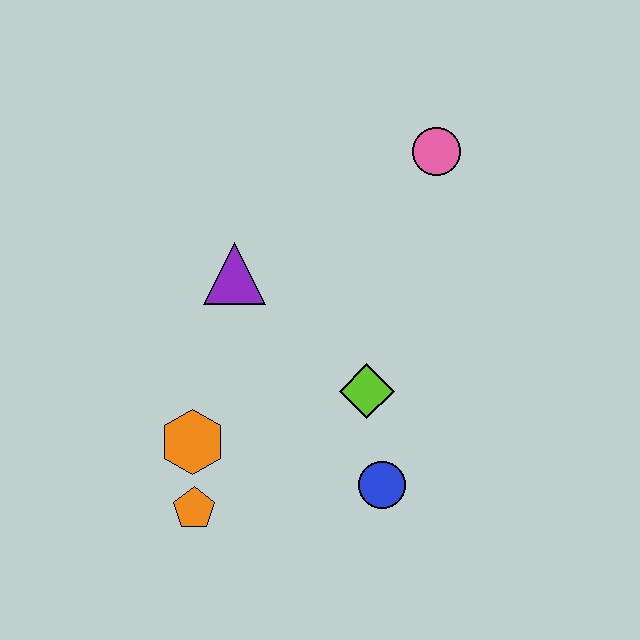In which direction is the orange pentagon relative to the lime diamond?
The orange pentagon is to the left of the lime diamond.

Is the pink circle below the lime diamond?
No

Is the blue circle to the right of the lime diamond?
Yes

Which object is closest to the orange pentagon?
The orange hexagon is closest to the orange pentagon.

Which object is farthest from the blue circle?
The pink circle is farthest from the blue circle.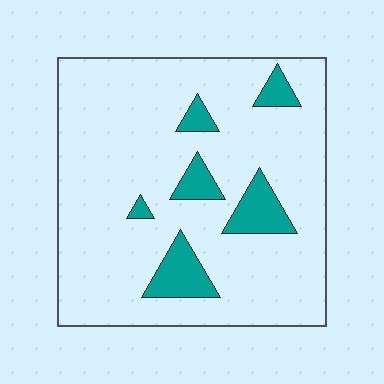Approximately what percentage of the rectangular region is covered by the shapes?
Approximately 15%.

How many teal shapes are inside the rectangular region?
6.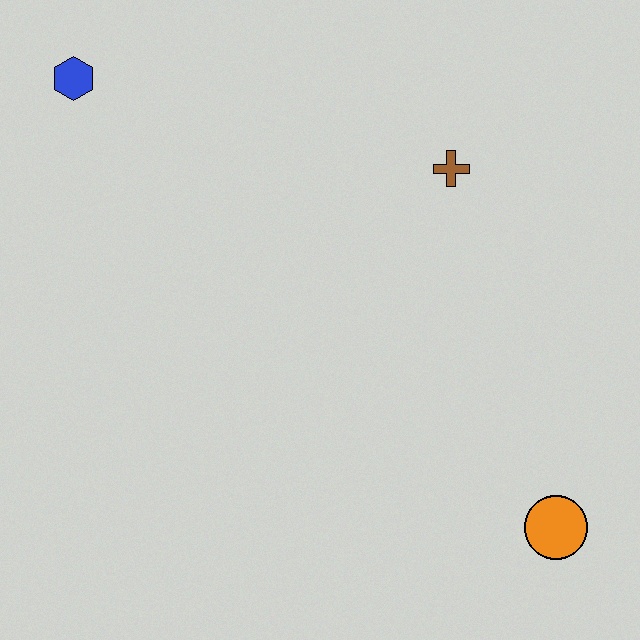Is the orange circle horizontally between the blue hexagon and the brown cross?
No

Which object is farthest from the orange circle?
The blue hexagon is farthest from the orange circle.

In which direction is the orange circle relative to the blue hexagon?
The orange circle is to the right of the blue hexagon.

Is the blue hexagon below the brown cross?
No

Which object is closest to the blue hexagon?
The brown cross is closest to the blue hexagon.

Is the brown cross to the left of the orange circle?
Yes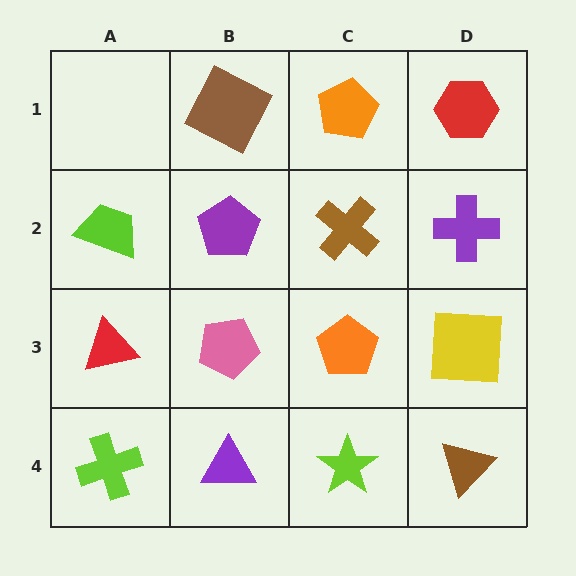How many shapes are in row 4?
4 shapes.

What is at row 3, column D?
A yellow square.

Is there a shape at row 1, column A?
No, that cell is empty.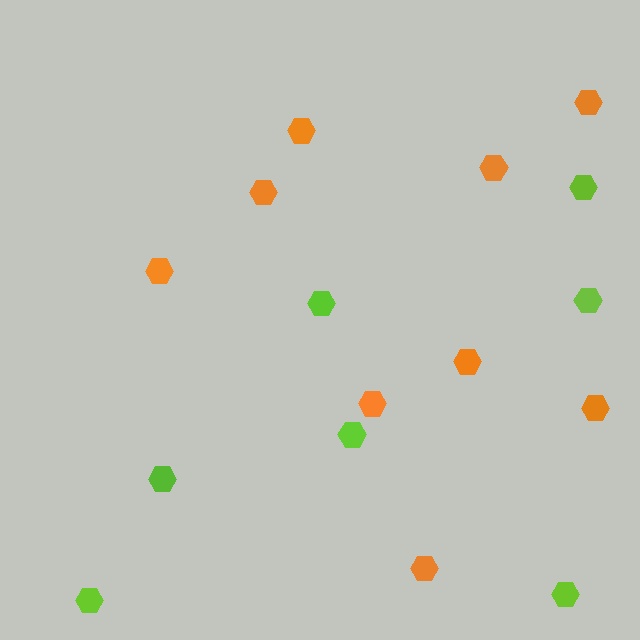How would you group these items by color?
There are 2 groups: one group of orange hexagons (9) and one group of lime hexagons (7).